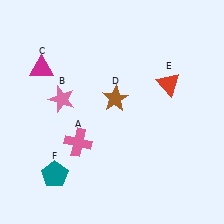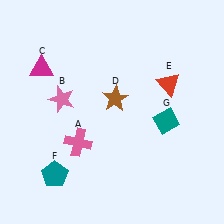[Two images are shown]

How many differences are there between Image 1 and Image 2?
There is 1 difference between the two images.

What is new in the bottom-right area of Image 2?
A teal diamond (G) was added in the bottom-right area of Image 2.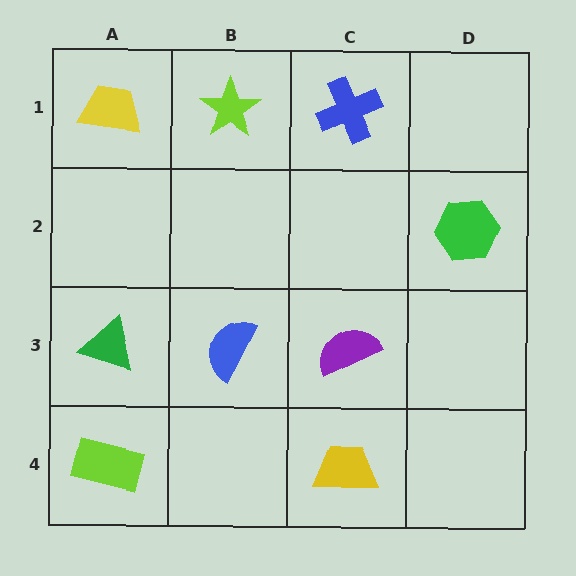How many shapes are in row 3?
3 shapes.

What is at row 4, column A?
A lime rectangle.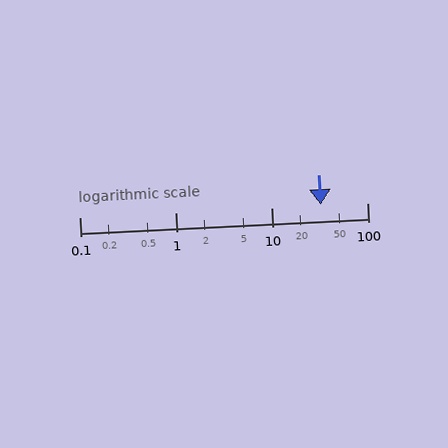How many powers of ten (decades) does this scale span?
The scale spans 3 decades, from 0.1 to 100.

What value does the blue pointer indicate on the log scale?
The pointer indicates approximately 33.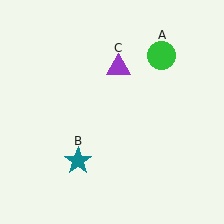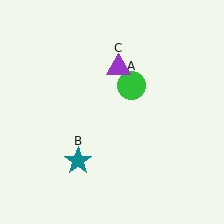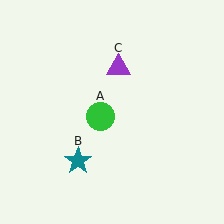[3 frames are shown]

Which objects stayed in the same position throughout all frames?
Teal star (object B) and purple triangle (object C) remained stationary.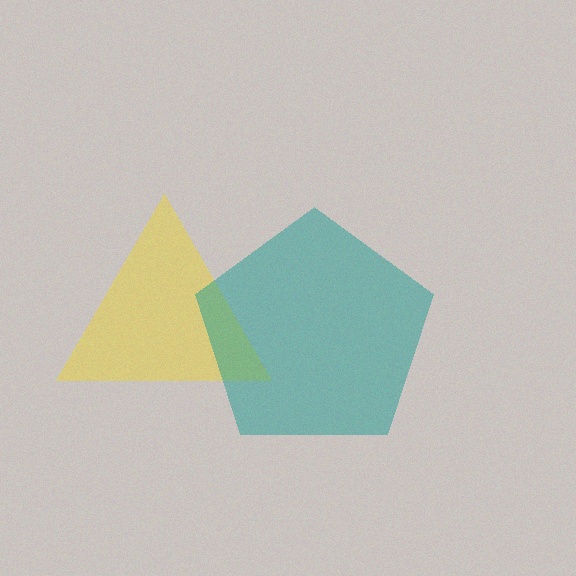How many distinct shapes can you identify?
There are 2 distinct shapes: a yellow triangle, a teal pentagon.